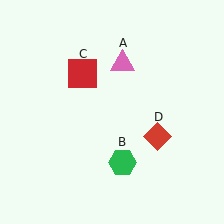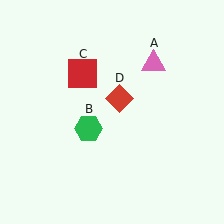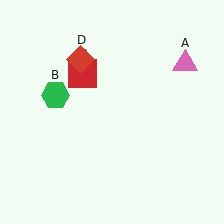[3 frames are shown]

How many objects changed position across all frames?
3 objects changed position: pink triangle (object A), green hexagon (object B), red diamond (object D).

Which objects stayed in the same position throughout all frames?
Red square (object C) remained stationary.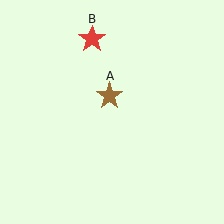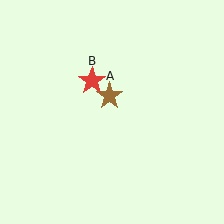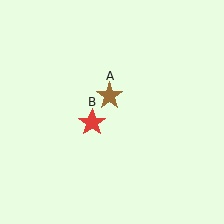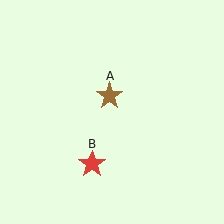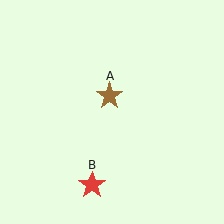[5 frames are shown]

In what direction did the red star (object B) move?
The red star (object B) moved down.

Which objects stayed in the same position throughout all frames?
Brown star (object A) remained stationary.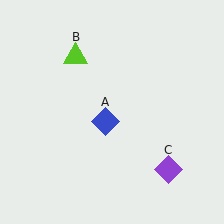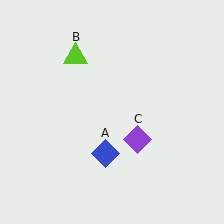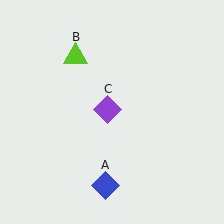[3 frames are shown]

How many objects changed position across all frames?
2 objects changed position: blue diamond (object A), purple diamond (object C).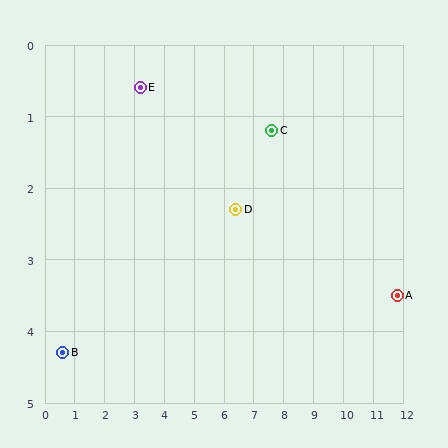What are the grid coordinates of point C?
Point C is at approximately (7.6, 1.2).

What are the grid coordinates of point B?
Point B is at approximately (0.6, 4.3).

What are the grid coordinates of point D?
Point D is at approximately (6.4, 2.3).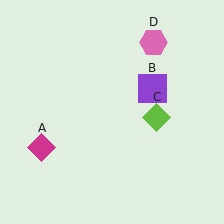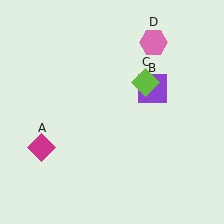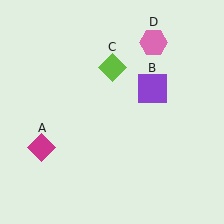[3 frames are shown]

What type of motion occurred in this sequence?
The lime diamond (object C) rotated counterclockwise around the center of the scene.